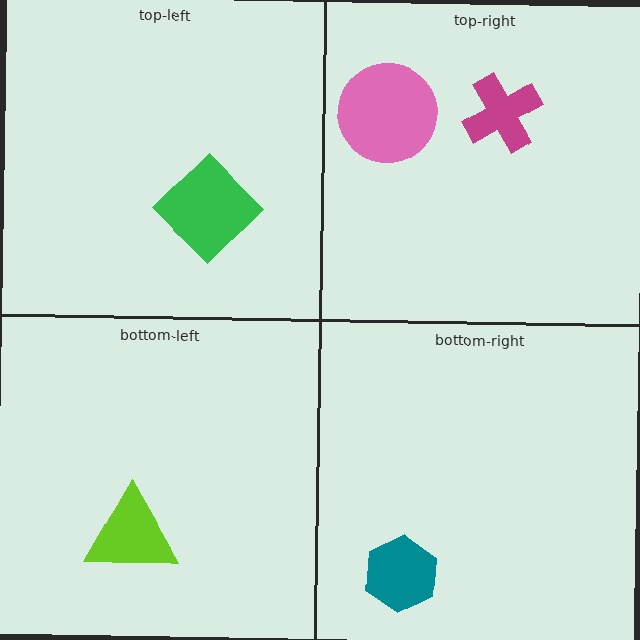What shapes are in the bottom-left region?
The lime triangle.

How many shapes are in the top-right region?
2.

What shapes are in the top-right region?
The magenta cross, the pink circle.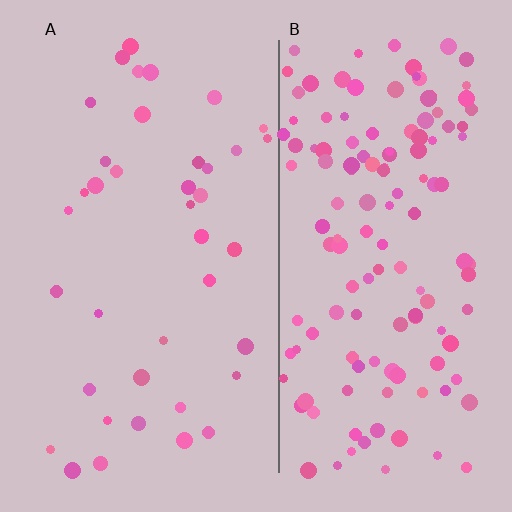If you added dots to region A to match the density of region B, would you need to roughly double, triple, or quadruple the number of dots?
Approximately quadruple.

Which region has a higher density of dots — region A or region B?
B (the right).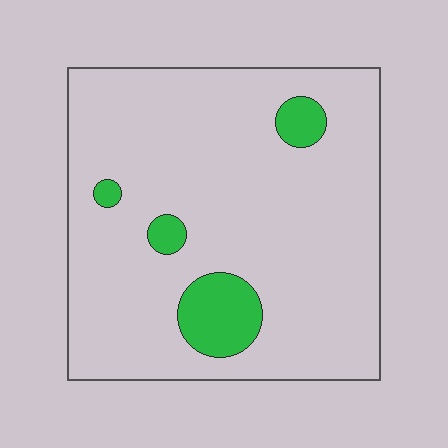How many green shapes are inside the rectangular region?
4.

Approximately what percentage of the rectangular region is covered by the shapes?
Approximately 10%.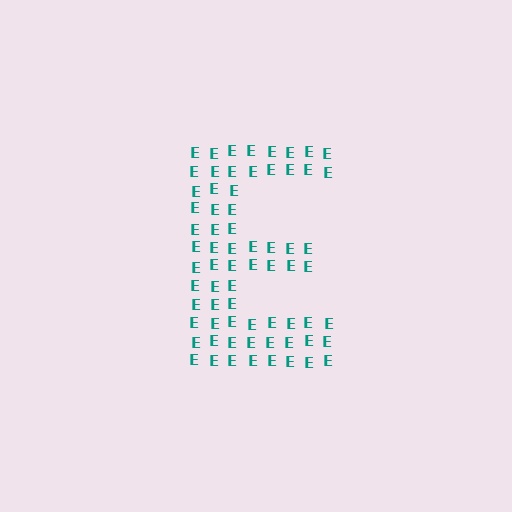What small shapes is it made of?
It is made of small letter E's.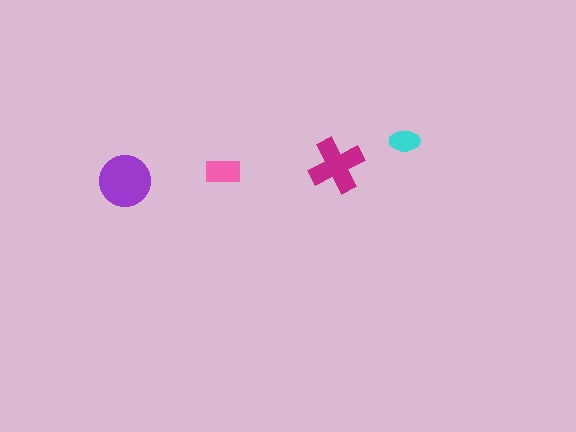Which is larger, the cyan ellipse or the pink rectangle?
The pink rectangle.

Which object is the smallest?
The cyan ellipse.